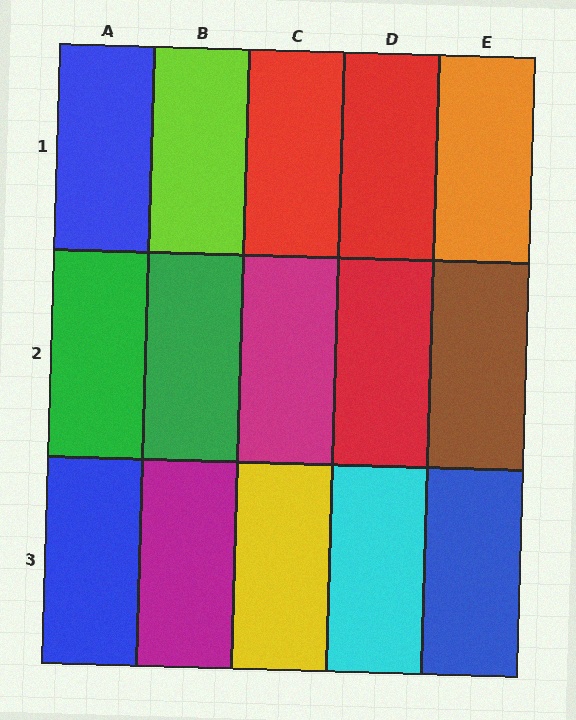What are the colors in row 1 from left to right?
Blue, lime, red, red, orange.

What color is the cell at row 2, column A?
Green.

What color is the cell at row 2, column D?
Red.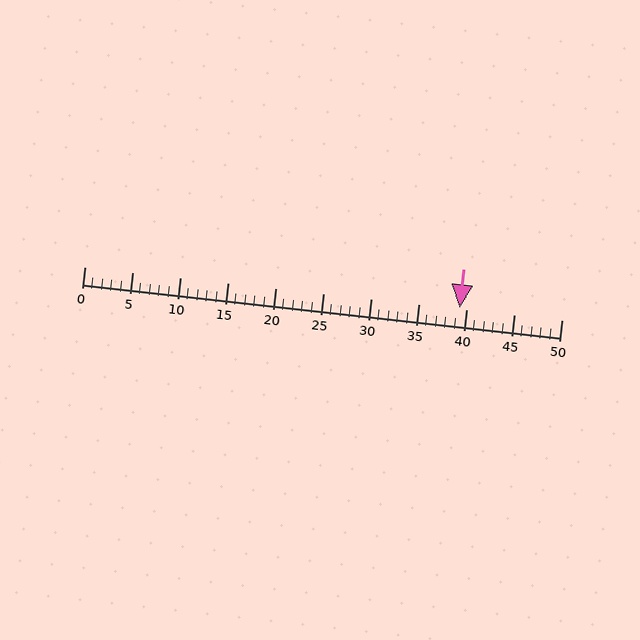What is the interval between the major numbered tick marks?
The major tick marks are spaced 5 units apart.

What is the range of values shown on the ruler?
The ruler shows values from 0 to 50.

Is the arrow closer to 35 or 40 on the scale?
The arrow is closer to 40.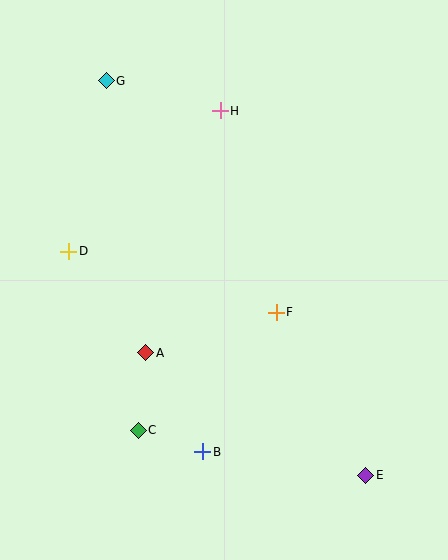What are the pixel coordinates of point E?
Point E is at (366, 475).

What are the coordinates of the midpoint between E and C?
The midpoint between E and C is at (252, 453).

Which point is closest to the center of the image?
Point F at (276, 312) is closest to the center.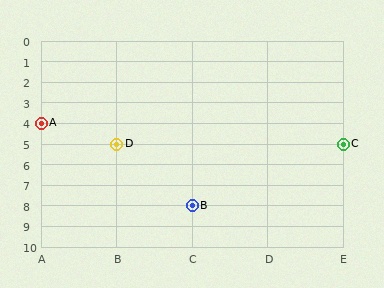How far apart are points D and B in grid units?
Points D and B are 1 column and 3 rows apart (about 3.2 grid units diagonally).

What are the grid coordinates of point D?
Point D is at grid coordinates (B, 5).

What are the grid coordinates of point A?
Point A is at grid coordinates (A, 4).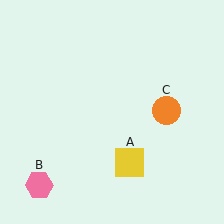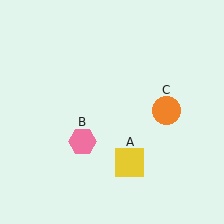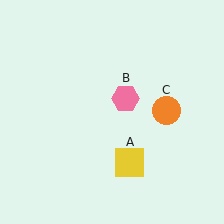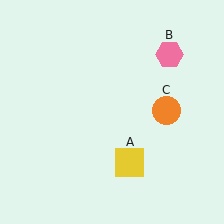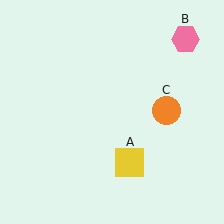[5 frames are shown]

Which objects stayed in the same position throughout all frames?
Yellow square (object A) and orange circle (object C) remained stationary.